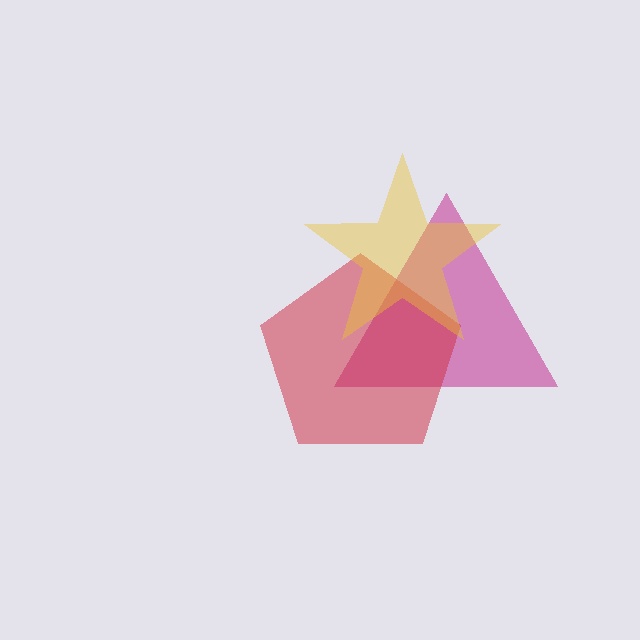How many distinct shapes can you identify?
There are 3 distinct shapes: a magenta triangle, a red pentagon, a yellow star.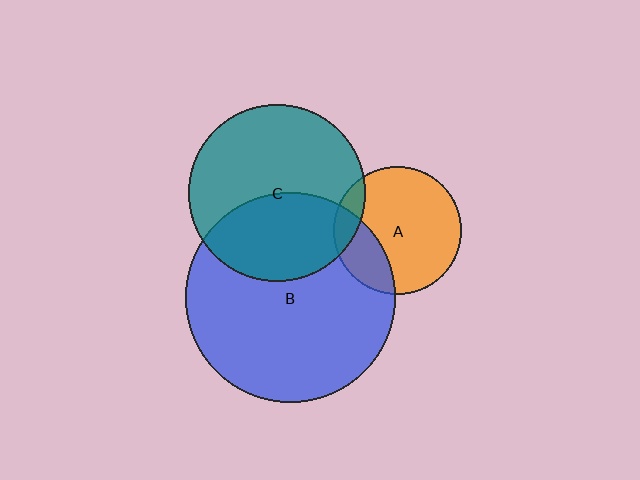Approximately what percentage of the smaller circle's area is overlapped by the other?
Approximately 40%.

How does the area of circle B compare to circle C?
Approximately 1.4 times.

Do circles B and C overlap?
Yes.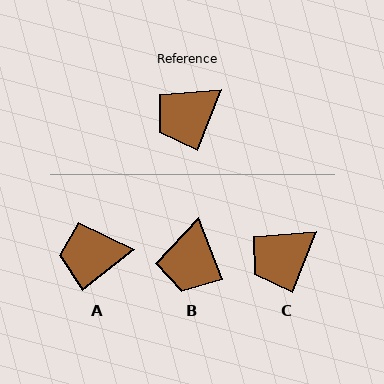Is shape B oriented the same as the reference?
No, it is off by about 42 degrees.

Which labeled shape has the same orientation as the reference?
C.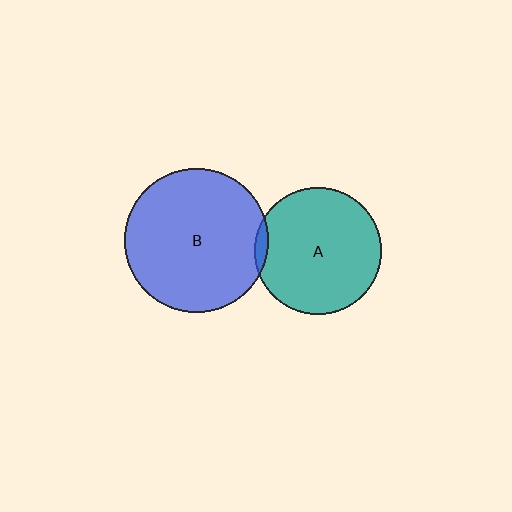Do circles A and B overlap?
Yes.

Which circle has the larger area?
Circle B (blue).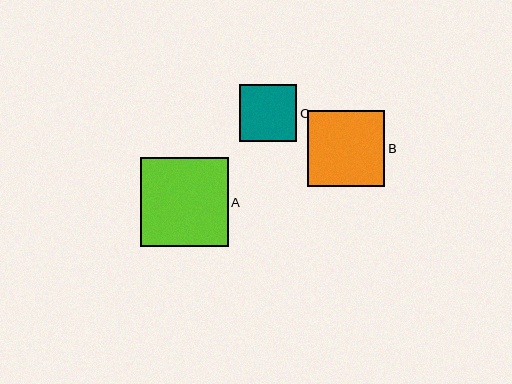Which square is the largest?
Square A is the largest with a size of approximately 88 pixels.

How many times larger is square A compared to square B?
Square A is approximately 1.2 times the size of square B.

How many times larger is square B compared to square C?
Square B is approximately 1.3 times the size of square C.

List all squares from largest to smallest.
From largest to smallest: A, B, C.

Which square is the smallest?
Square C is the smallest with a size of approximately 57 pixels.